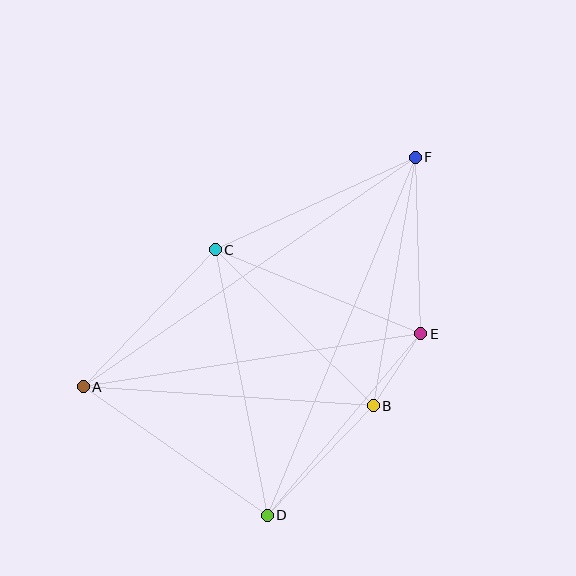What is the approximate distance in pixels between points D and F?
The distance between D and F is approximately 387 pixels.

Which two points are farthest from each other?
Points A and F are farthest from each other.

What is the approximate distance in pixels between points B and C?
The distance between B and C is approximately 222 pixels.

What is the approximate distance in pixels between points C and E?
The distance between C and E is approximately 222 pixels.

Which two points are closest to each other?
Points B and E are closest to each other.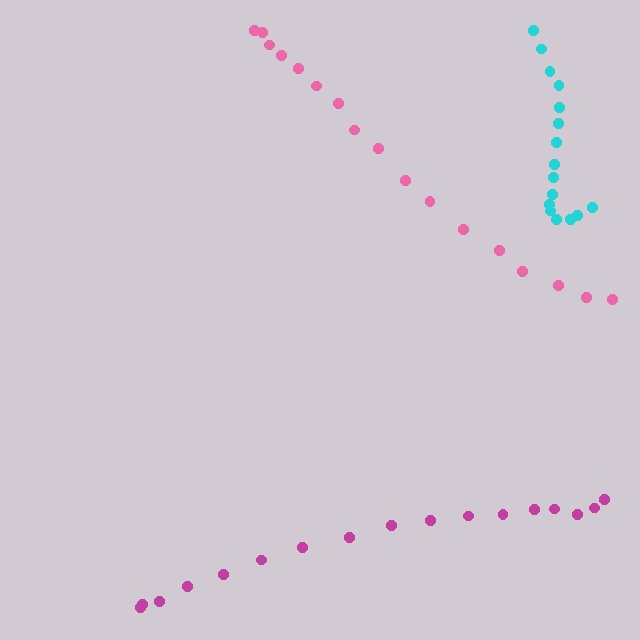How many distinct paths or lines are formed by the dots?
There are 3 distinct paths.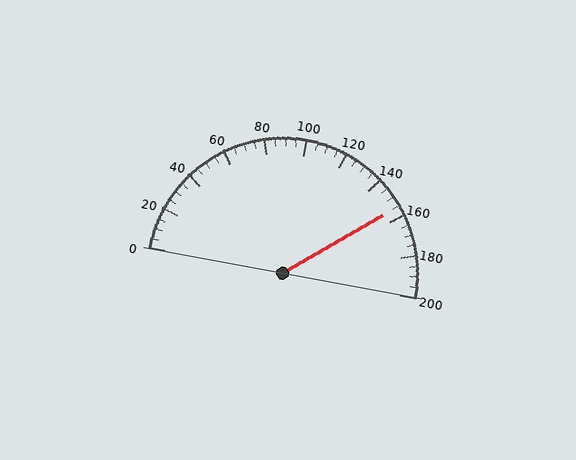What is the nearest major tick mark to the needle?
The nearest major tick mark is 160.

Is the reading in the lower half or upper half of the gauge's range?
The reading is in the upper half of the range (0 to 200).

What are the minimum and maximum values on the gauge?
The gauge ranges from 0 to 200.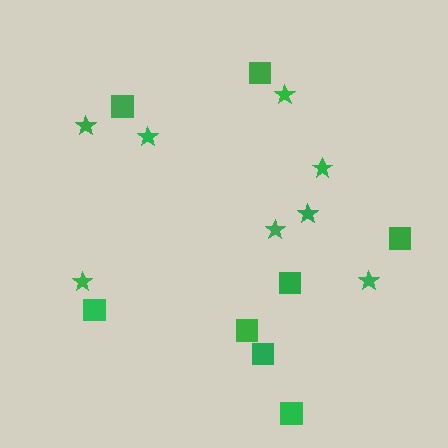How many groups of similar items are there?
There are 2 groups: one group of stars (8) and one group of squares (8).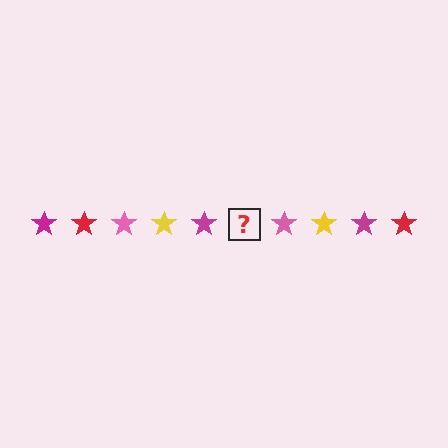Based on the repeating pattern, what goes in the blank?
The blank should be a red star.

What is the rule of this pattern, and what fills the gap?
The rule is that the pattern cycles through magenta, red, pink, yellow stars. The gap should be filled with a red star.